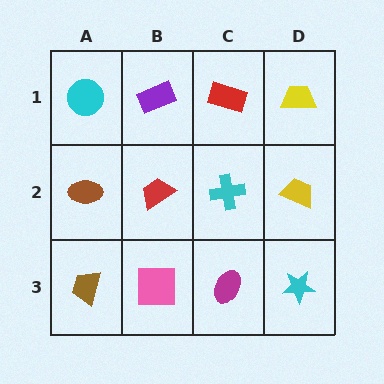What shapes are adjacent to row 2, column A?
A cyan circle (row 1, column A), a brown trapezoid (row 3, column A), a red trapezoid (row 2, column B).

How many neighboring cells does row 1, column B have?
3.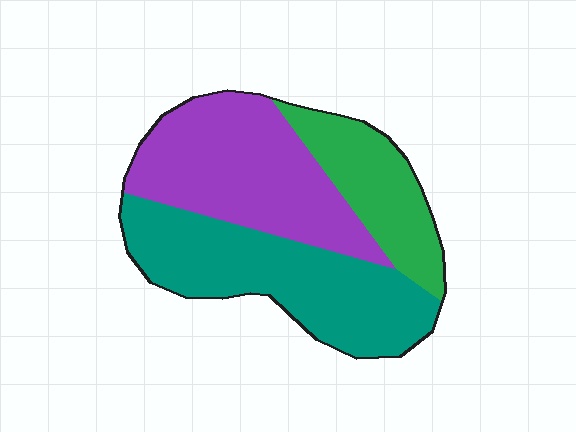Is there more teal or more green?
Teal.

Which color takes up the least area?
Green, at roughly 20%.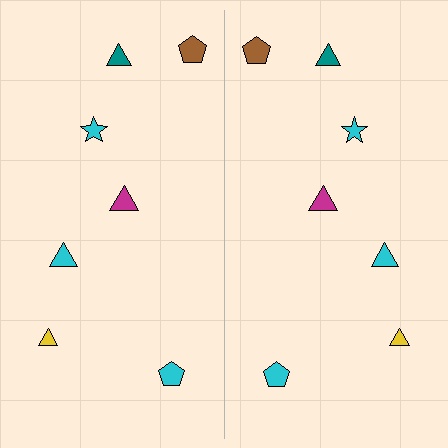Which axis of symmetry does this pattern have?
The pattern has a vertical axis of symmetry running through the center of the image.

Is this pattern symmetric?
Yes, this pattern has bilateral (reflection) symmetry.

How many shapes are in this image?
There are 14 shapes in this image.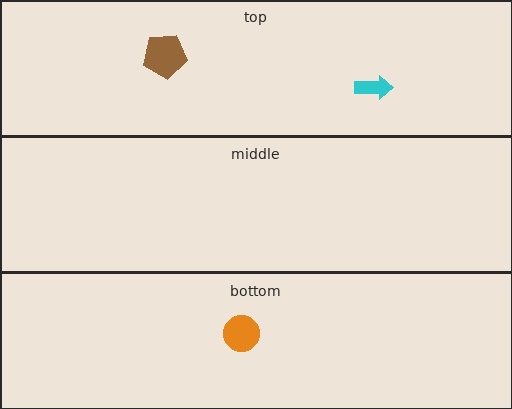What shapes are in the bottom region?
The orange circle.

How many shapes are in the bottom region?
1.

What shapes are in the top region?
The cyan arrow, the brown pentagon.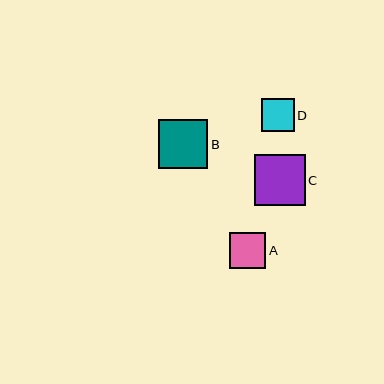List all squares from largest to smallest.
From largest to smallest: C, B, A, D.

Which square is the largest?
Square C is the largest with a size of approximately 51 pixels.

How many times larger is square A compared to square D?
Square A is approximately 1.1 times the size of square D.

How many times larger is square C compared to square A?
Square C is approximately 1.4 times the size of square A.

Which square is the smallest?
Square D is the smallest with a size of approximately 33 pixels.